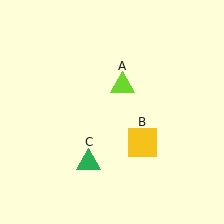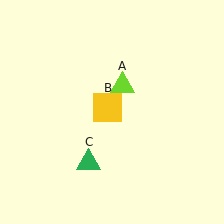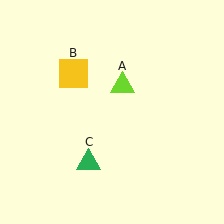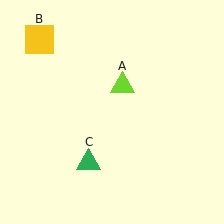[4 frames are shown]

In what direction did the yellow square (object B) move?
The yellow square (object B) moved up and to the left.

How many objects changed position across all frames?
1 object changed position: yellow square (object B).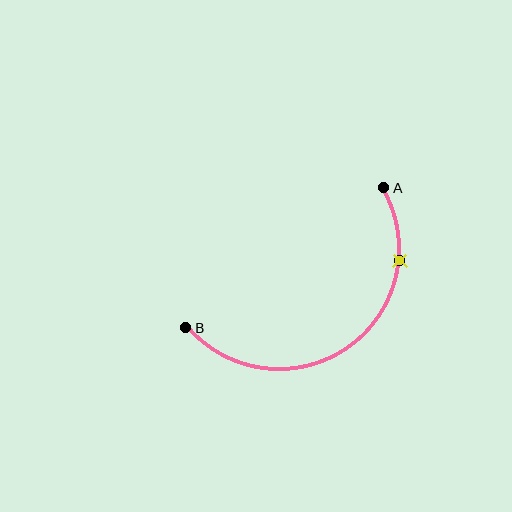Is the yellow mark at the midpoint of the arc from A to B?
No. The yellow mark lies on the arc but is closer to endpoint A. The arc midpoint would be at the point on the curve equidistant along the arc from both A and B.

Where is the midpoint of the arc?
The arc midpoint is the point on the curve farthest from the straight line joining A and B. It sits below and to the right of that line.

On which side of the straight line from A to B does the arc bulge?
The arc bulges below and to the right of the straight line connecting A and B.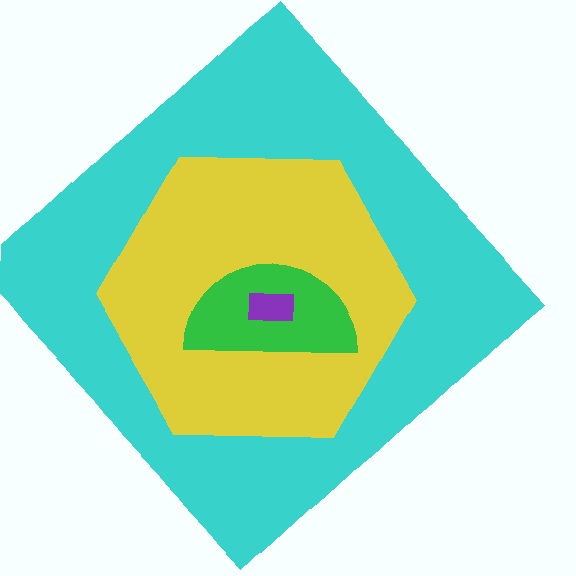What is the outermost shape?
The cyan diamond.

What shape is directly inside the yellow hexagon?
The green semicircle.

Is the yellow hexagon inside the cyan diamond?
Yes.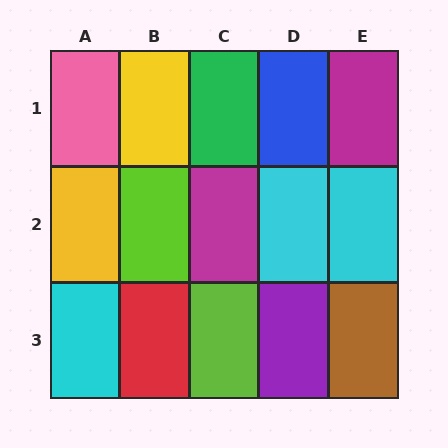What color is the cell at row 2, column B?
Lime.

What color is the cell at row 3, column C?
Lime.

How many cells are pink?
1 cell is pink.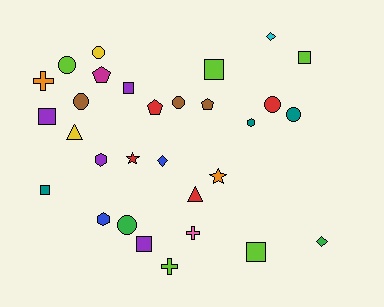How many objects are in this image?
There are 30 objects.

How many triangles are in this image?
There are 2 triangles.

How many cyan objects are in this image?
There is 1 cyan object.